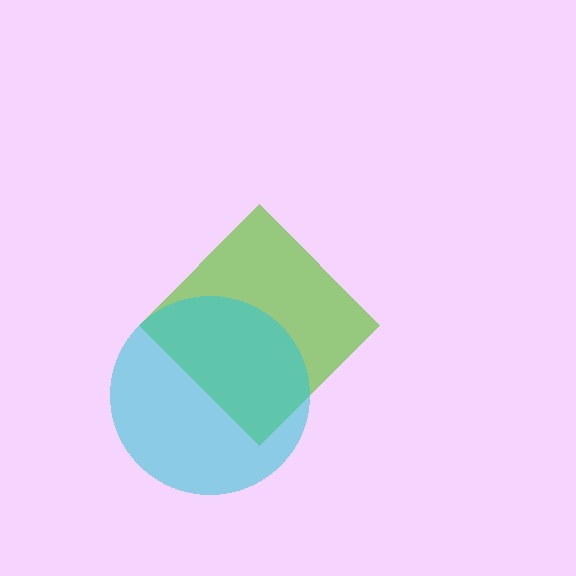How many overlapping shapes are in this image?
There are 2 overlapping shapes in the image.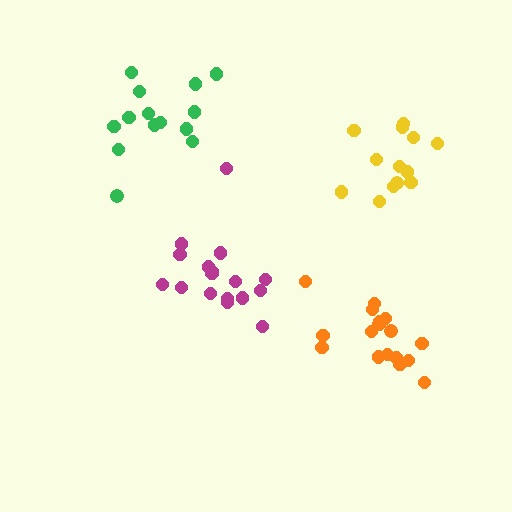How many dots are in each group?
Group 1: 17 dots, Group 2: 14 dots, Group 3: 13 dots, Group 4: 17 dots (61 total).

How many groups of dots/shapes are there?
There are 4 groups.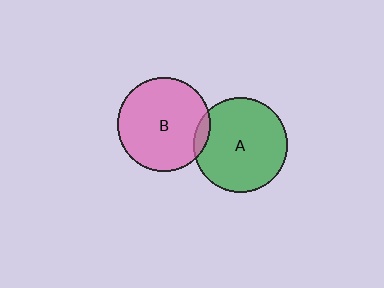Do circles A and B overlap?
Yes.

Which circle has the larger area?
Circle A (green).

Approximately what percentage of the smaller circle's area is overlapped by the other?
Approximately 5%.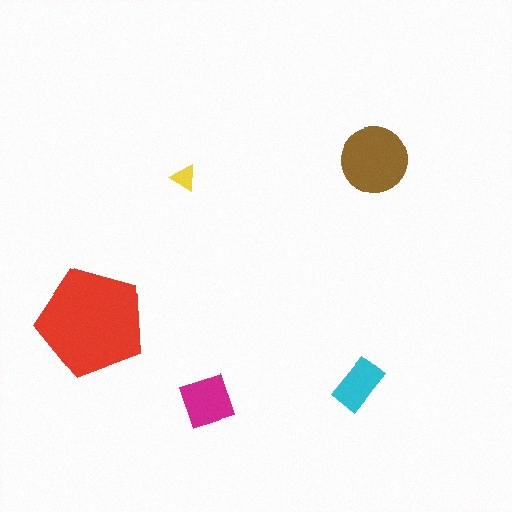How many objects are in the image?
There are 5 objects in the image.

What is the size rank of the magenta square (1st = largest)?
3rd.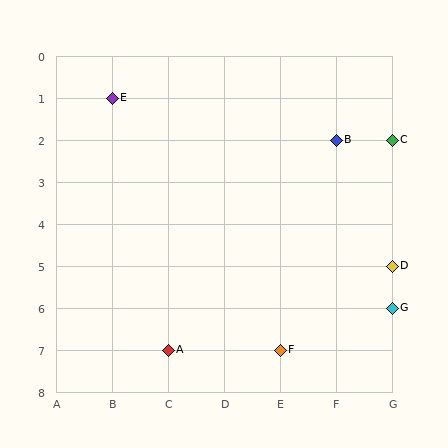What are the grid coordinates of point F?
Point F is at grid coordinates (E, 7).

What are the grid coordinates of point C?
Point C is at grid coordinates (G, 2).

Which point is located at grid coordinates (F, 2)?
Point B is at (F, 2).